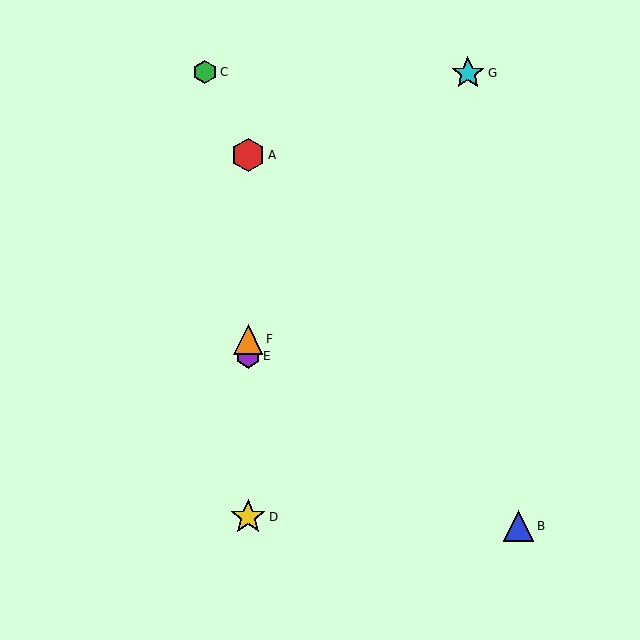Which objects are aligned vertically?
Objects A, D, E, F are aligned vertically.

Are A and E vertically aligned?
Yes, both are at x≈248.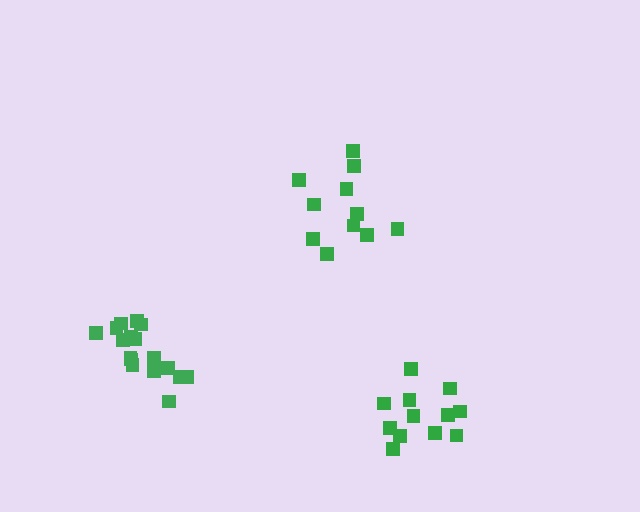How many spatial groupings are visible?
There are 3 spatial groupings.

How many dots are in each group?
Group 1: 11 dots, Group 2: 17 dots, Group 3: 12 dots (40 total).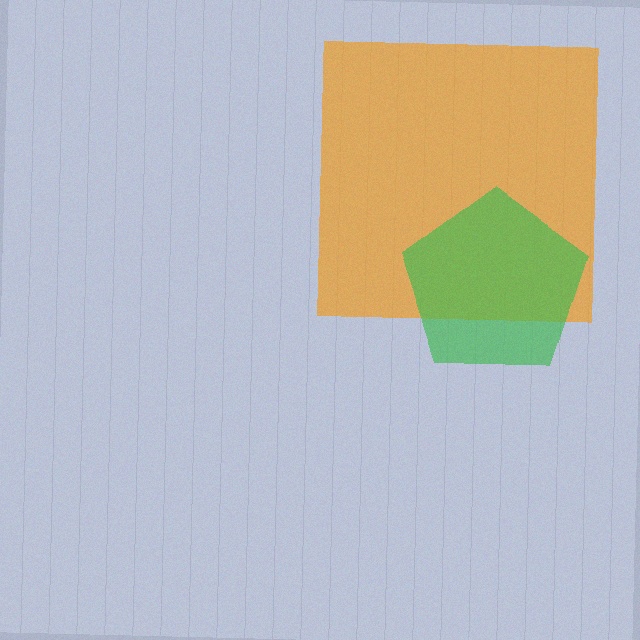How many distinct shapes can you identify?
There are 2 distinct shapes: an orange square, a green pentagon.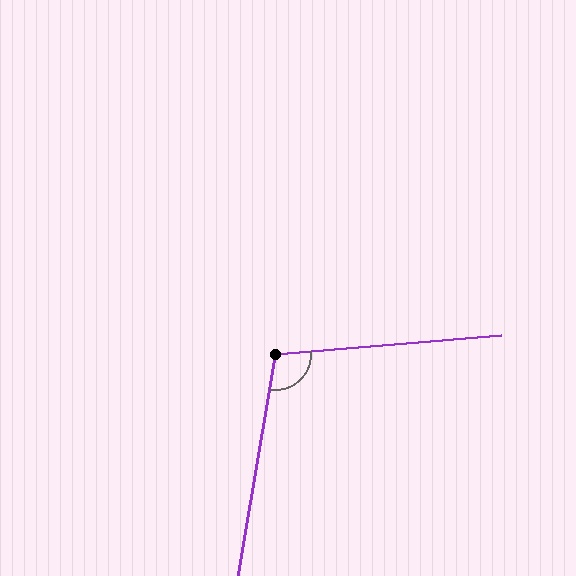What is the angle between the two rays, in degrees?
Approximately 104 degrees.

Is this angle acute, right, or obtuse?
It is obtuse.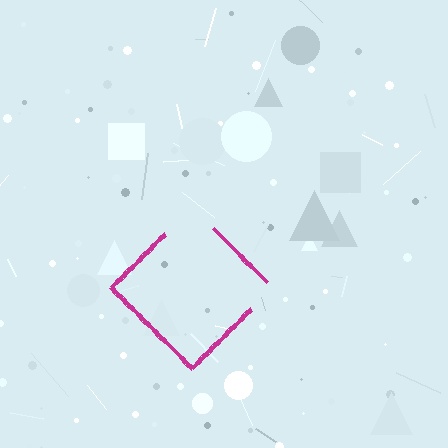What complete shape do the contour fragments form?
The contour fragments form a diamond.